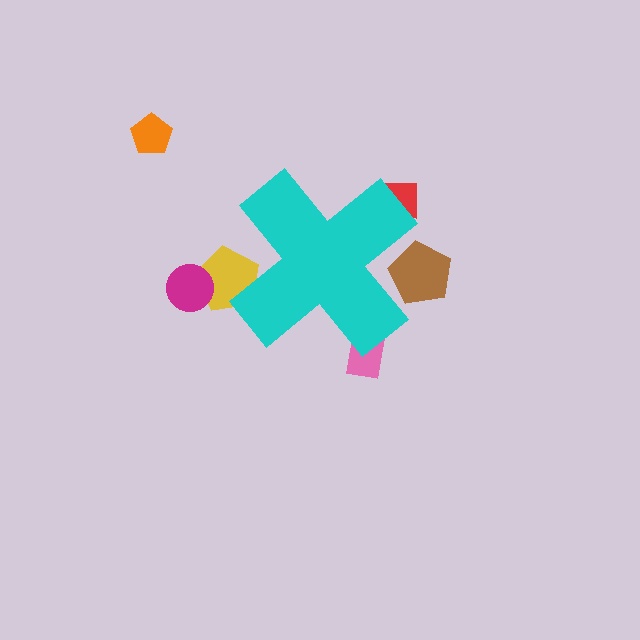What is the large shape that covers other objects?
A cyan cross.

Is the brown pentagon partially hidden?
Yes, the brown pentagon is partially hidden behind the cyan cross.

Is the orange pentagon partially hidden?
No, the orange pentagon is fully visible.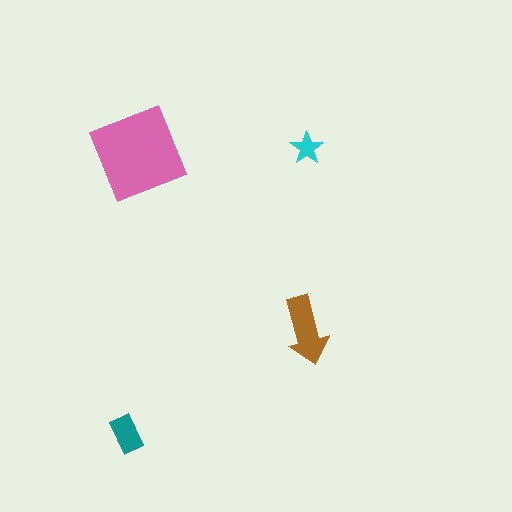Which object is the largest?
The pink square.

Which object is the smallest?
The cyan star.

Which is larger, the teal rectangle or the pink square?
The pink square.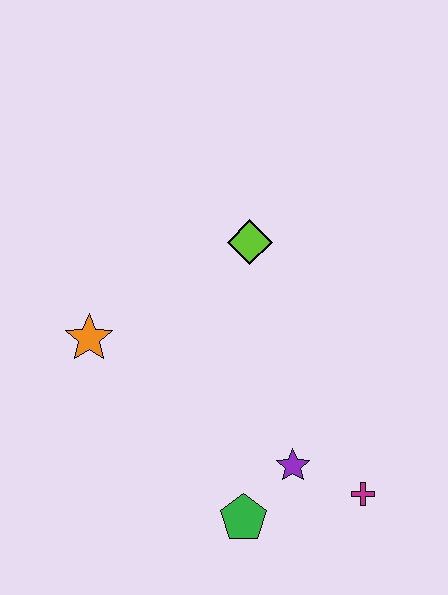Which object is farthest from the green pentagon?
The lime diamond is farthest from the green pentagon.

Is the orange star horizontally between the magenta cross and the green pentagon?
No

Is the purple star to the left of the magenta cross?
Yes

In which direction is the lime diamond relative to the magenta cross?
The lime diamond is above the magenta cross.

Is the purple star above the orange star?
No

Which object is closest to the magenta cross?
The purple star is closest to the magenta cross.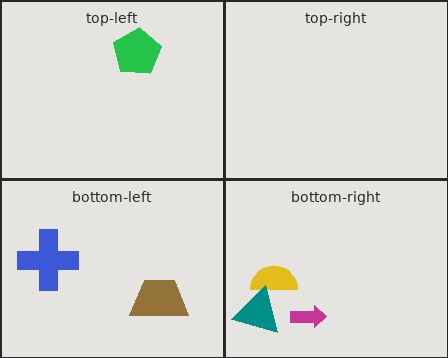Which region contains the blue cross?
The bottom-left region.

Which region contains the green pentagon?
The top-left region.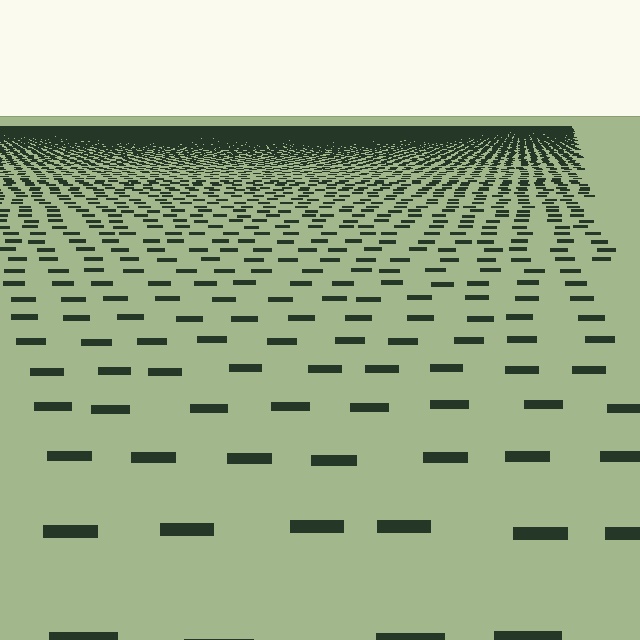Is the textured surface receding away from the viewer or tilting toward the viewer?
The surface is receding away from the viewer. Texture elements get smaller and denser toward the top.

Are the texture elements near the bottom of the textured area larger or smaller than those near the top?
Larger. Near the bottom, elements are closer to the viewer and appear at a bigger on-screen size.